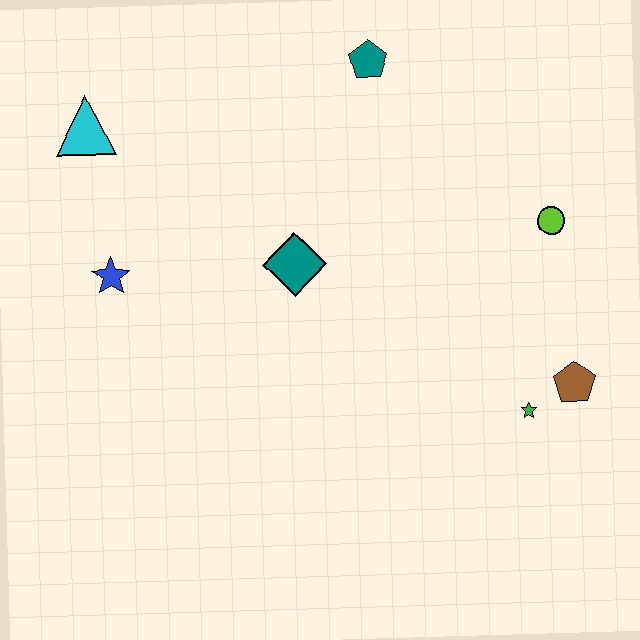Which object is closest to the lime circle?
The brown pentagon is closest to the lime circle.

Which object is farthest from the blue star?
The brown pentagon is farthest from the blue star.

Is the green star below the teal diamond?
Yes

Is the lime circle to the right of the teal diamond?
Yes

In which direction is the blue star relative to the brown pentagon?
The blue star is to the left of the brown pentagon.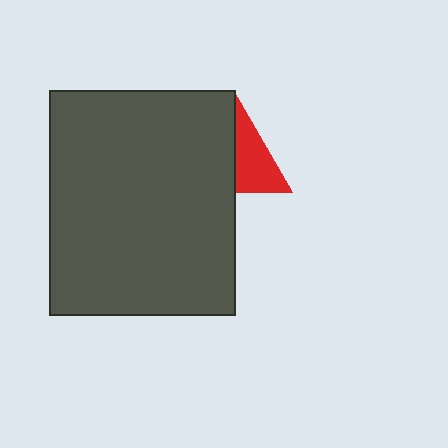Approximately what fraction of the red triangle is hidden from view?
Roughly 53% of the red triangle is hidden behind the dark gray rectangle.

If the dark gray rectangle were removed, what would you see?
You would see the complete red triangle.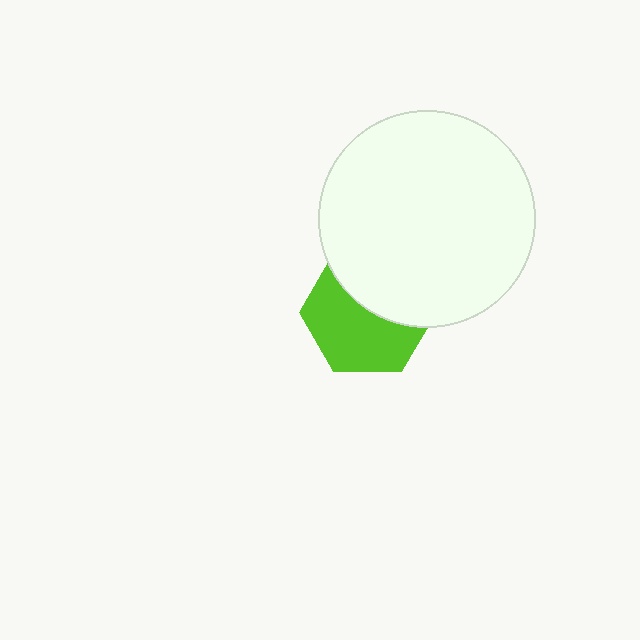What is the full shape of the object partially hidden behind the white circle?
The partially hidden object is a lime hexagon.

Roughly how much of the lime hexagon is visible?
About half of it is visible (roughly 57%).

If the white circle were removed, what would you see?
You would see the complete lime hexagon.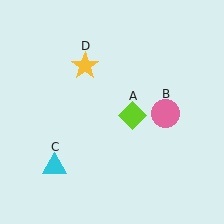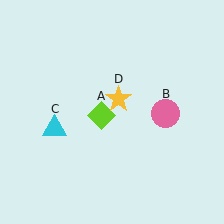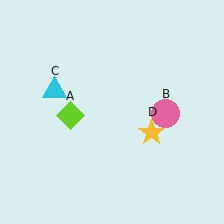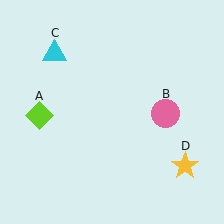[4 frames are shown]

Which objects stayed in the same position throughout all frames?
Pink circle (object B) remained stationary.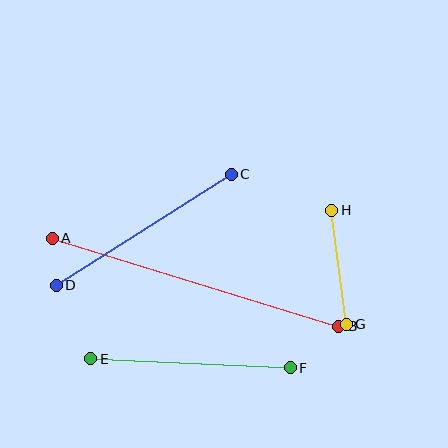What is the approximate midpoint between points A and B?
The midpoint is at approximately (195, 282) pixels.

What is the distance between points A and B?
The distance is approximately 300 pixels.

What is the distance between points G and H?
The distance is approximately 115 pixels.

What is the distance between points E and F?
The distance is approximately 200 pixels.